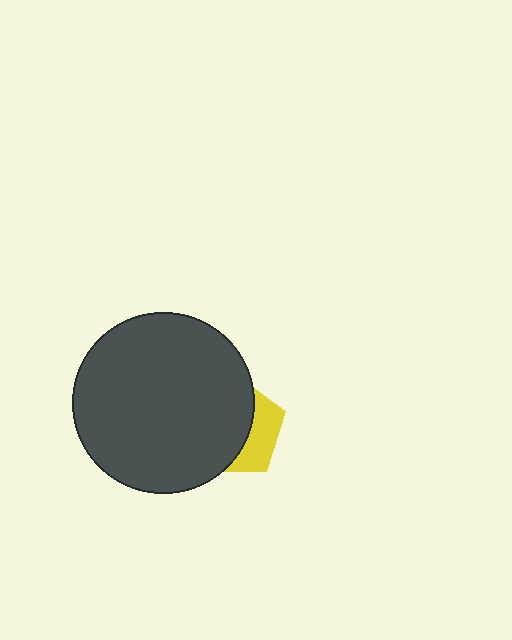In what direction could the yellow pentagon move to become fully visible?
The yellow pentagon could move right. That would shift it out from behind the dark gray circle entirely.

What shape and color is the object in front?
The object in front is a dark gray circle.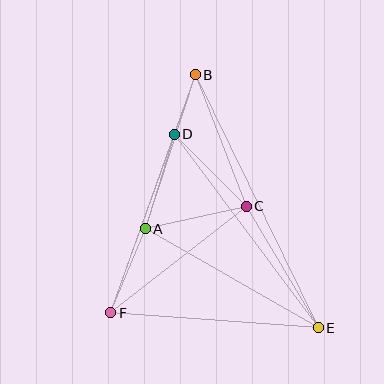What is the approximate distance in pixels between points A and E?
The distance between A and E is approximately 199 pixels.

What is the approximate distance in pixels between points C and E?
The distance between C and E is approximately 141 pixels.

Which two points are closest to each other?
Points B and D are closest to each other.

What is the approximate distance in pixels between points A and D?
The distance between A and D is approximately 99 pixels.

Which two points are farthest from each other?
Points B and E are farthest from each other.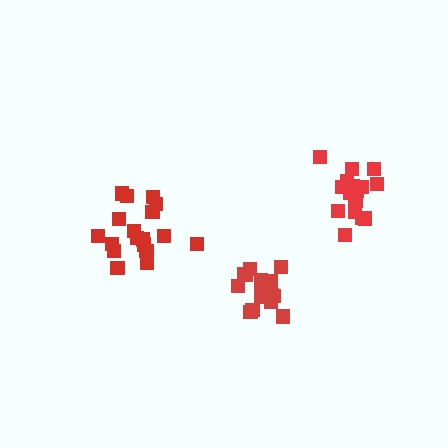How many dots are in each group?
Group 1: 15 dots, Group 2: 18 dots, Group 3: 17 dots (50 total).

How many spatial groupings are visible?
There are 3 spatial groupings.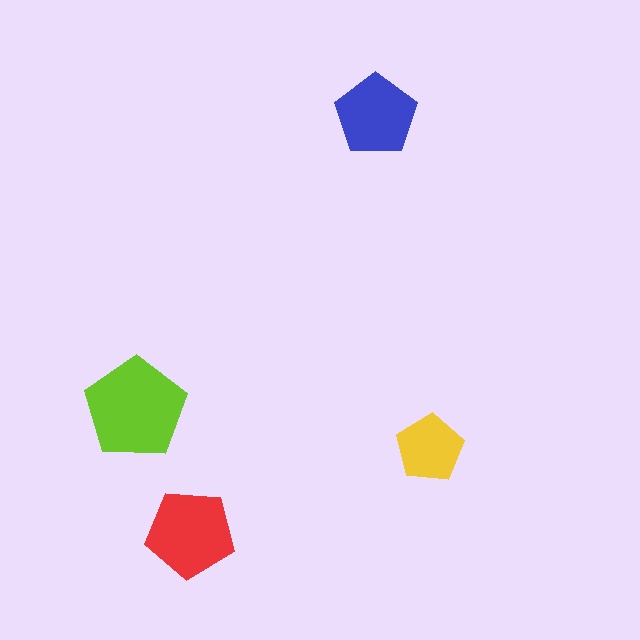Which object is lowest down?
The red pentagon is bottommost.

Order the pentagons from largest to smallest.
the lime one, the red one, the blue one, the yellow one.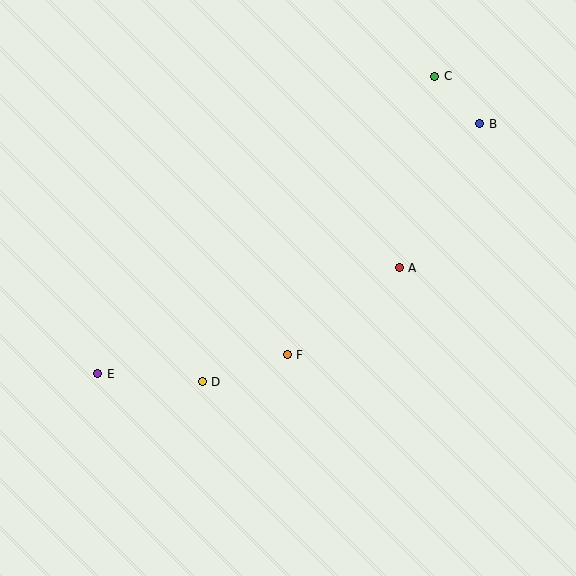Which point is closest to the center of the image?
Point F at (287, 355) is closest to the center.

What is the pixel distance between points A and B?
The distance between A and B is 165 pixels.